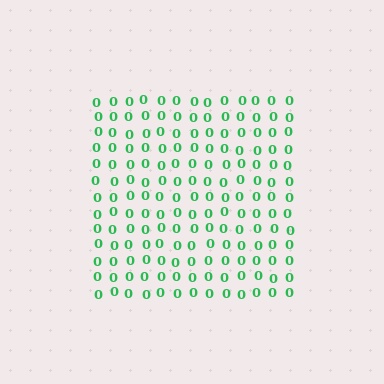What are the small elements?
The small elements are digit 0's.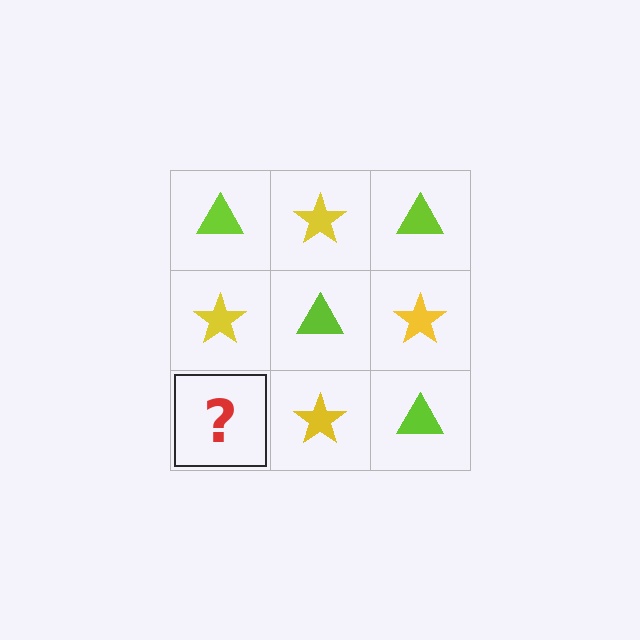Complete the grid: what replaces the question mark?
The question mark should be replaced with a lime triangle.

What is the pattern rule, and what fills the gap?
The rule is that it alternates lime triangle and yellow star in a checkerboard pattern. The gap should be filled with a lime triangle.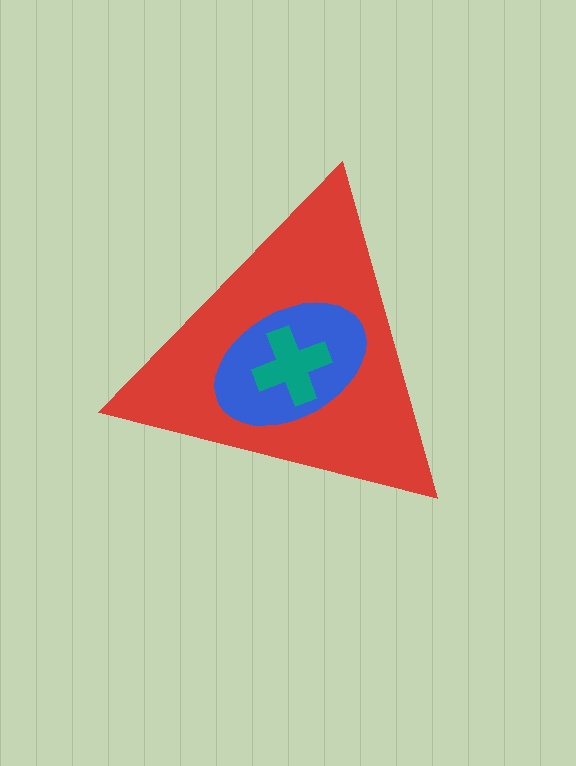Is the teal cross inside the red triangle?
Yes.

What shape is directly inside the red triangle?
The blue ellipse.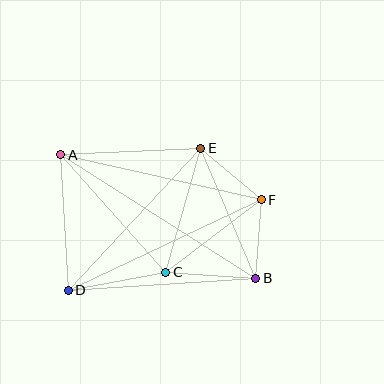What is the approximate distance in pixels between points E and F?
The distance between E and F is approximately 79 pixels.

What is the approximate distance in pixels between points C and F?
The distance between C and F is approximately 120 pixels.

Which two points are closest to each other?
Points B and F are closest to each other.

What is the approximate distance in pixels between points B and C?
The distance between B and C is approximately 90 pixels.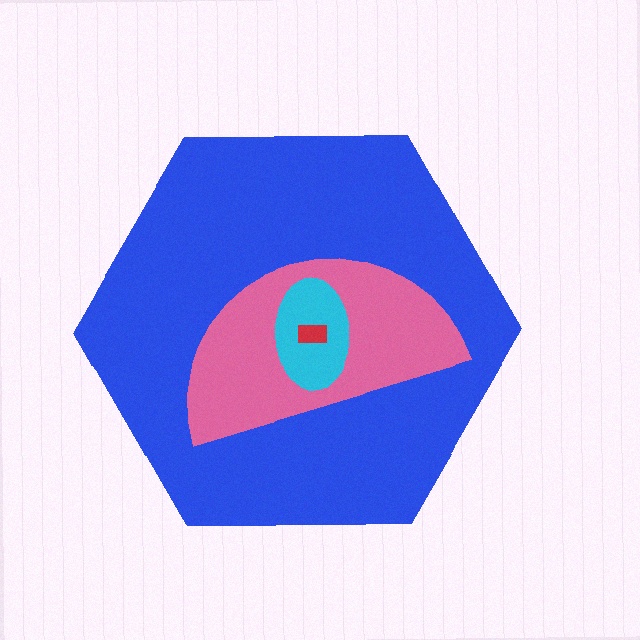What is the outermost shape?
The blue hexagon.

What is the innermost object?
The red rectangle.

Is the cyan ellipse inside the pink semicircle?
Yes.